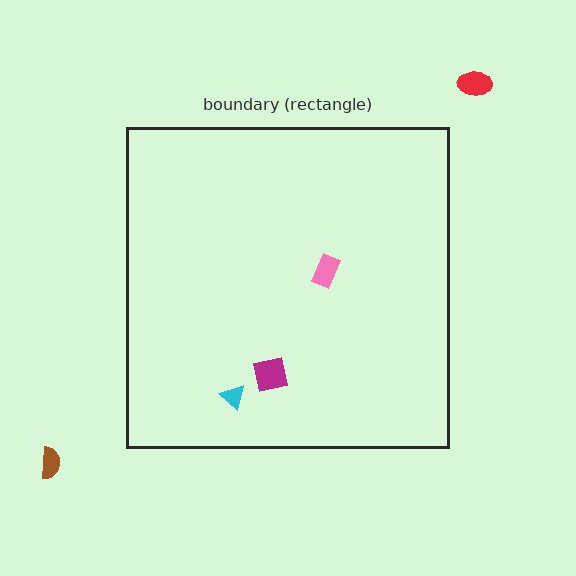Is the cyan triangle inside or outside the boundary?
Inside.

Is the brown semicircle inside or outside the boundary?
Outside.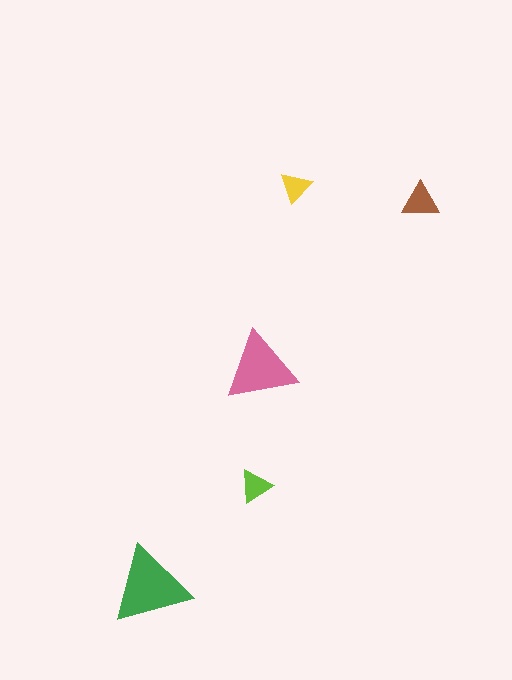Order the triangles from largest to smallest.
the green one, the pink one, the brown one, the lime one, the yellow one.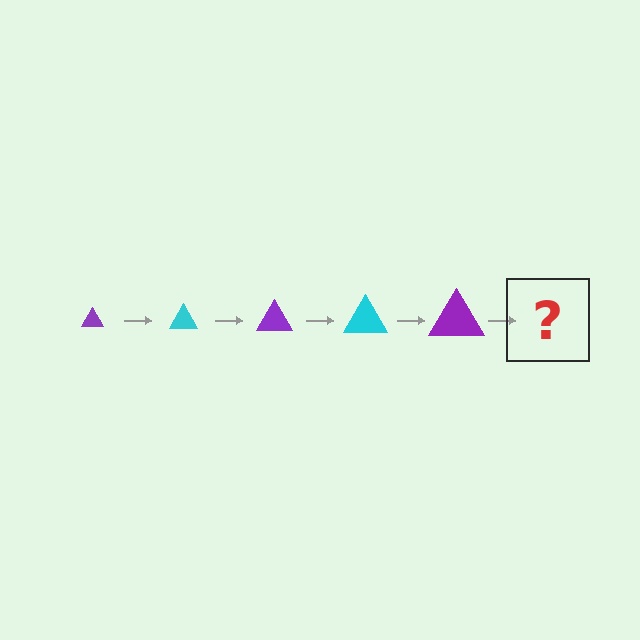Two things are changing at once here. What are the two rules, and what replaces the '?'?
The two rules are that the triangle grows larger each step and the color cycles through purple and cyan. The '?' should be a cyan triangle, larger than the previous one.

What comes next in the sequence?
The next element should be a cyan triangle, larger than the previous one.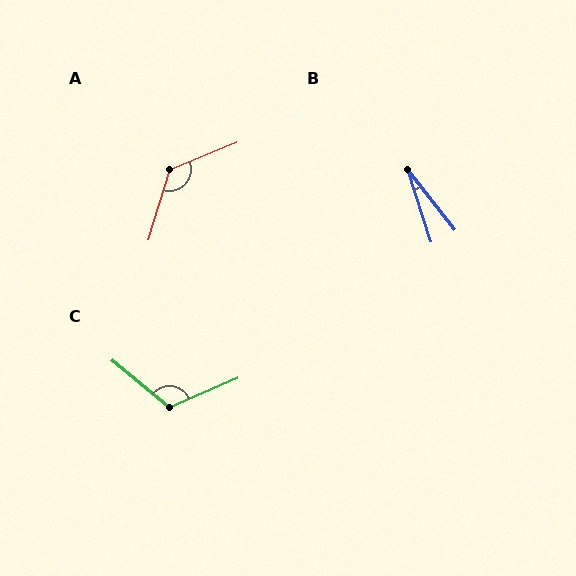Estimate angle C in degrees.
Approximately 117 degrees.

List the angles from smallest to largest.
B (20°), C (117°), A (129°).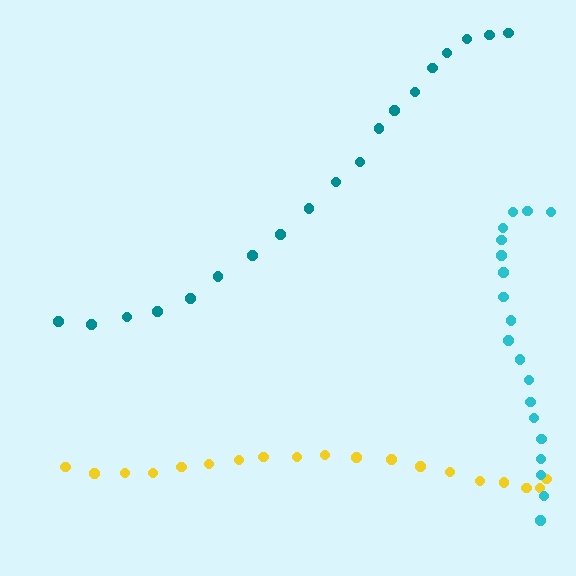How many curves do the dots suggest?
There are 3 distinct paths.